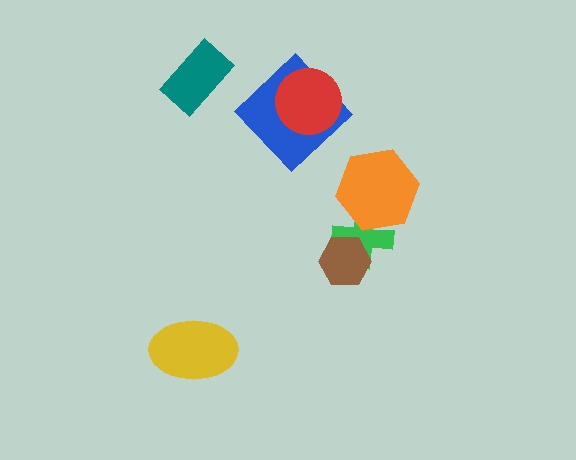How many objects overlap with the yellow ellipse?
0 objects overlap with the yellow ellipse.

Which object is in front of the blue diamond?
The red circle is in front of the blue diamond.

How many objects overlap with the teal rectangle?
0 objects overlap with the teal rectangle.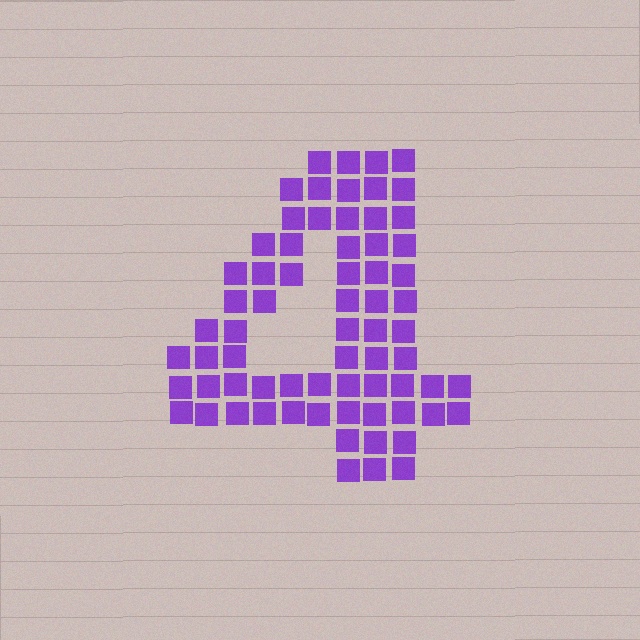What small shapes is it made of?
It is made of small squares.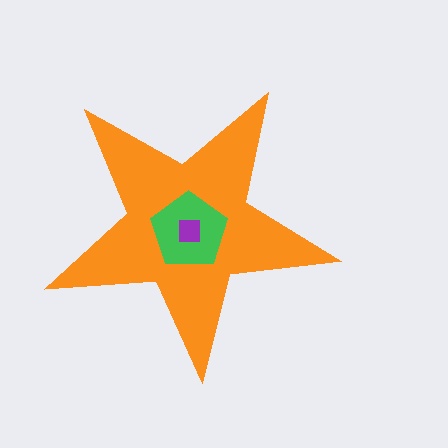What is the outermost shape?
The orange star.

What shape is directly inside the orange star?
The green pentagon.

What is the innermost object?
The purple square.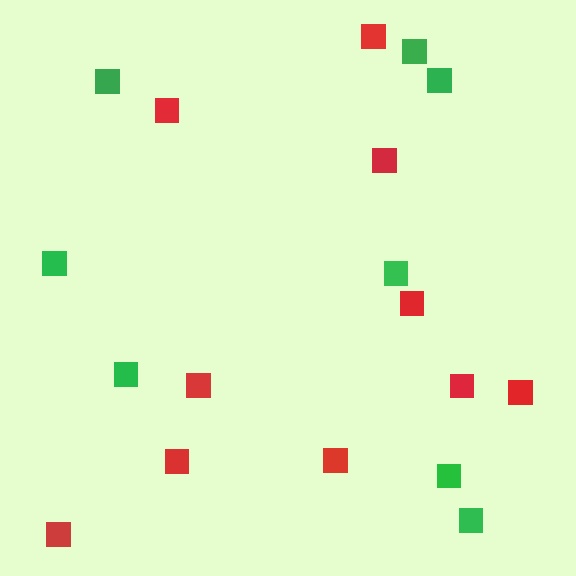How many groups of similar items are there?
There are 2 groups: one group of red squares (10) and one group of green squares (8).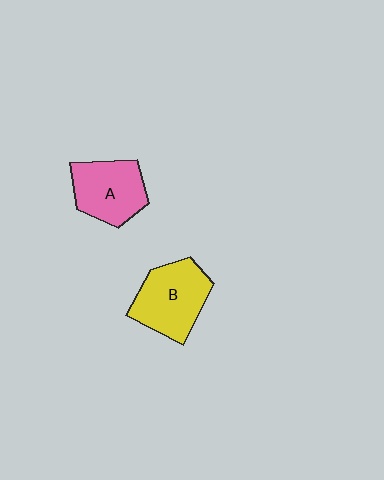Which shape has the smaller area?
Shape A (pink).